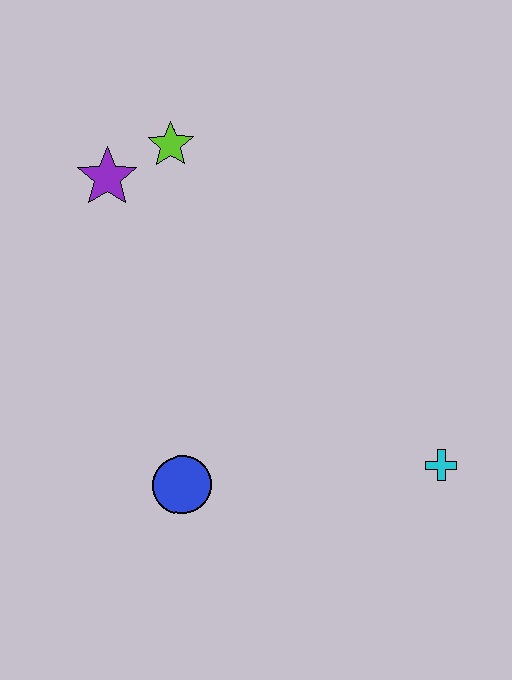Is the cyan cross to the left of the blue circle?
No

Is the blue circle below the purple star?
Yes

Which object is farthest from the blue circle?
The lime star is farthest from the blue circle.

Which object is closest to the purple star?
The lime star is closest to the purple star.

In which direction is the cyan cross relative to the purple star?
The cyan cross is to the right of the purple star.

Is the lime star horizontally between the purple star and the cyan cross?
Yes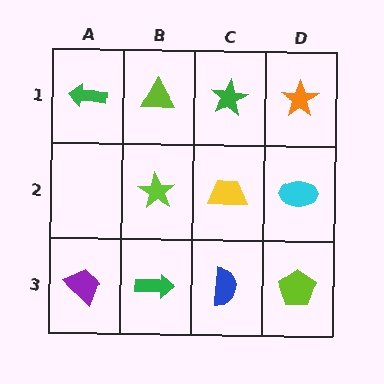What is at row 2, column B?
A lime star.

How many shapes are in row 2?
3 shapes.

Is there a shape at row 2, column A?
No, that cell is empty.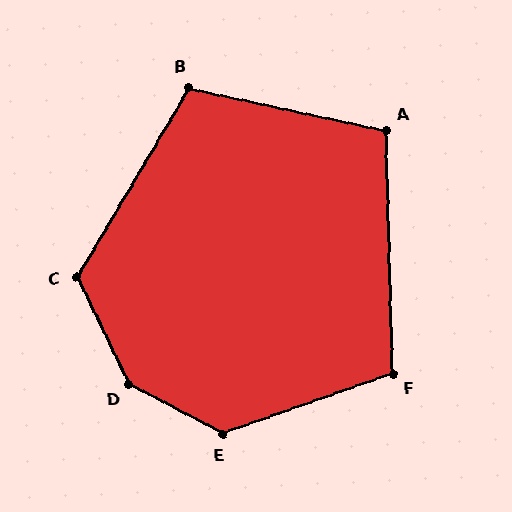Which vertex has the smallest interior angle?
A, at approximately 104 degrees.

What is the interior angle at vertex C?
Approximately 123 degrees (obtuse).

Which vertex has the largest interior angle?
D, at approximately 144 degrees.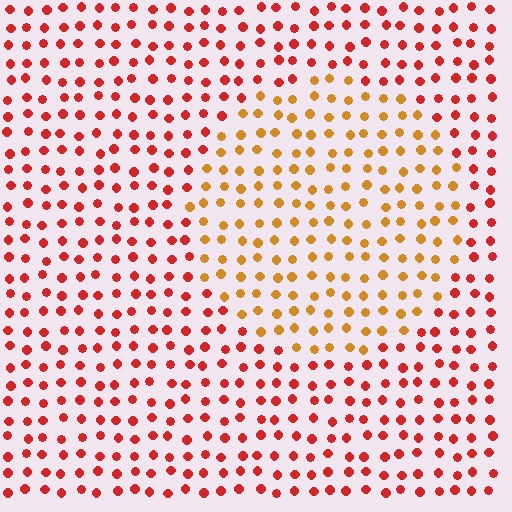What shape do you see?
I see a circle.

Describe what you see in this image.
The image is filled with small red elements in a uniform arrangement. A circle-shaped region is visible where the elements are tinted to a slightly different hue, forming a subtle color boundary.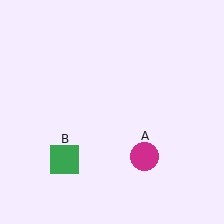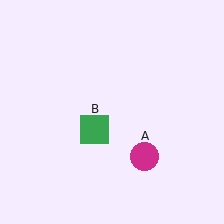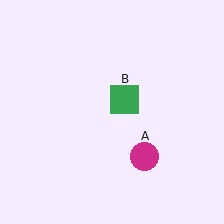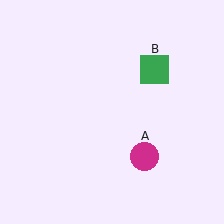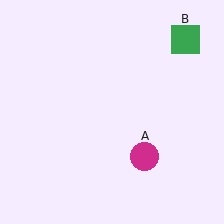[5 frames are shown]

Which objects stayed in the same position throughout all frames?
Magenta circle (object A) remained stationary.